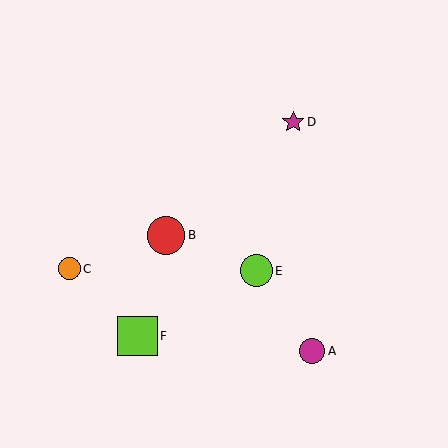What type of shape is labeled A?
Shape A is a magenta circle.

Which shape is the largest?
The lime square (labeled F) is the largest.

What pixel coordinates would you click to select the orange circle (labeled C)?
Click at (69, 269) to select the orange circle C.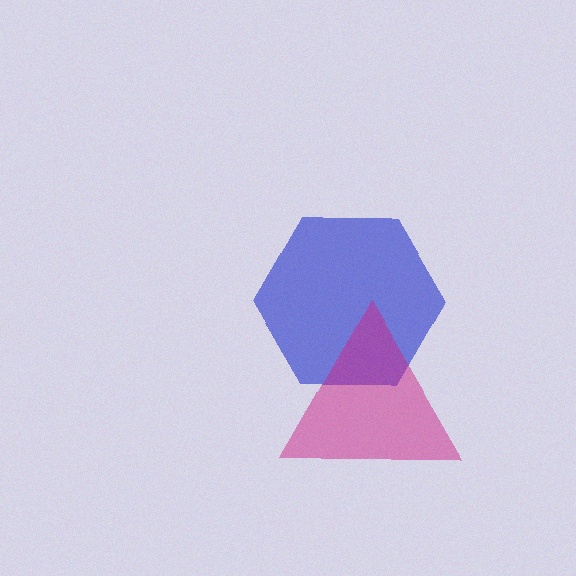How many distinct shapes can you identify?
There are 2 distinct shapes: a blue hexagon, a magenta triangle.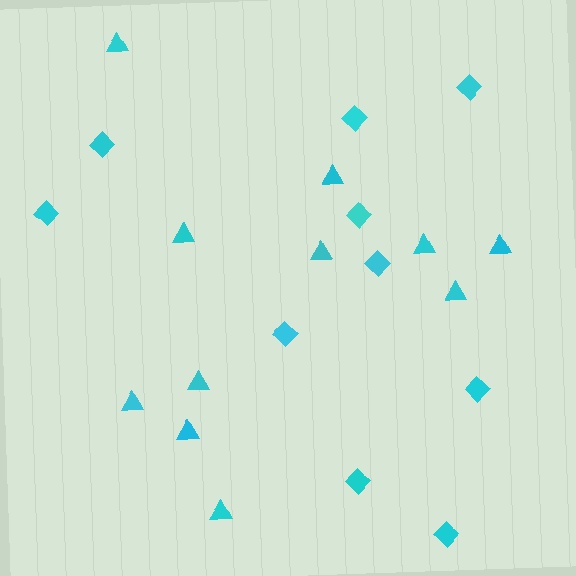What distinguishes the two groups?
There are 2 groups: one group of diamonds (10) and one group of triangles (11).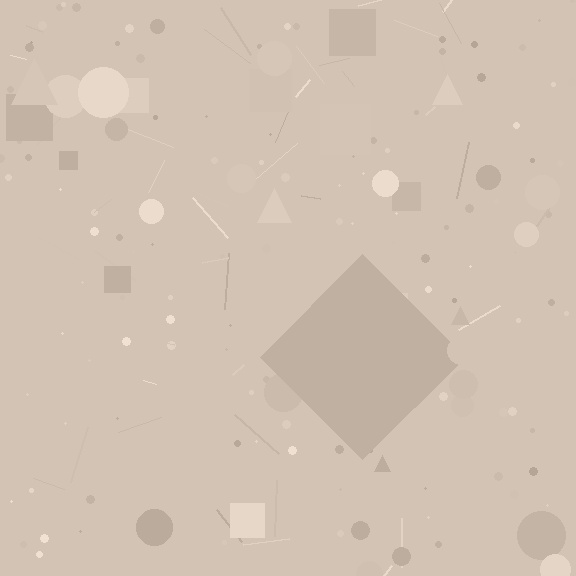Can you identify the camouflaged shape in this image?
The camouflaged shape is a diamond.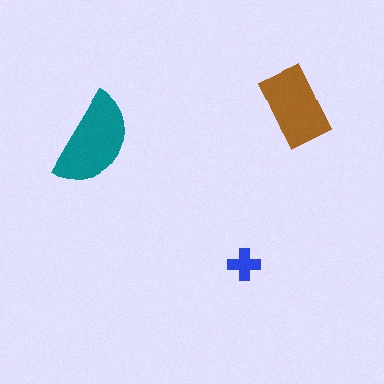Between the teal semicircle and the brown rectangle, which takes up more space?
The teal semicircle.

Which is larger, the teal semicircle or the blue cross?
The teal semicircle.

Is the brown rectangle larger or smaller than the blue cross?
Larger.